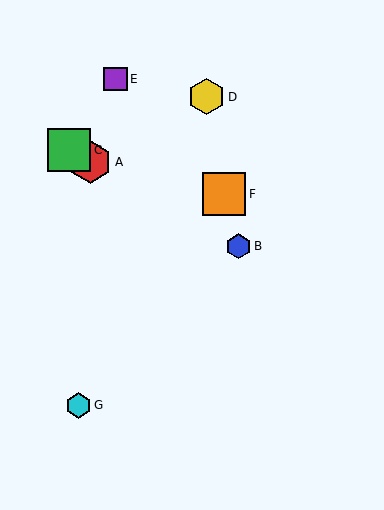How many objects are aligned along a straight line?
3 objects (A, B, C) are aligned along a straight line.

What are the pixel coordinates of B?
Object B is at (238, 246).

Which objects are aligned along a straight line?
Objects A, B, C are aligned along a straight line.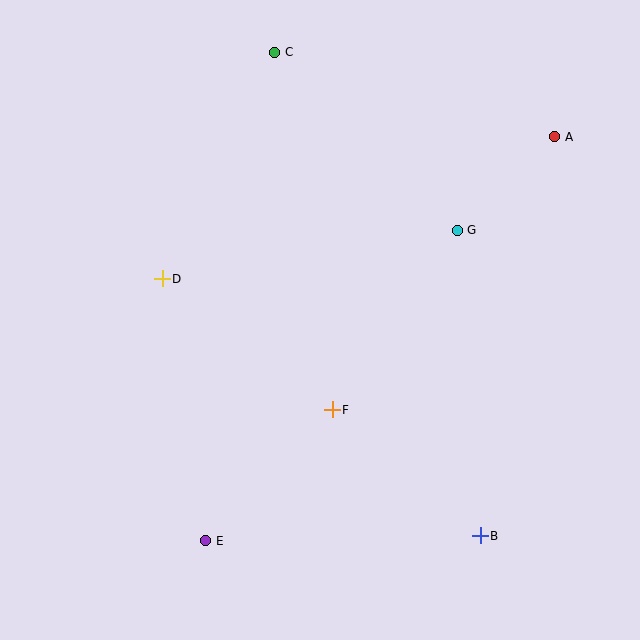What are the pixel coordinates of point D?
Point D is at (162, 279).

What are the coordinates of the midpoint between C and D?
The midpoint between C and D is at (218, 165).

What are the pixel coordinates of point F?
Point F is at (332, 410).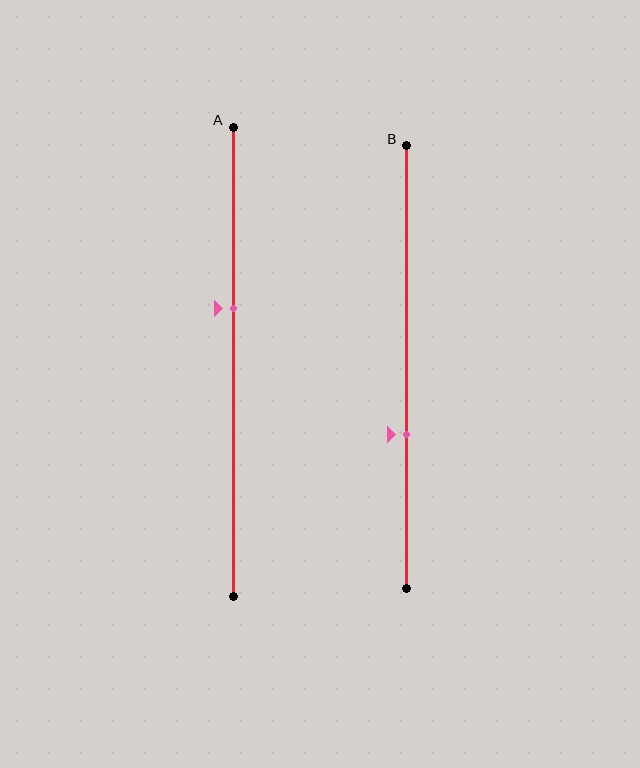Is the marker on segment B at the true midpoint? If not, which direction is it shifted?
No, the marker on segment B is shifted downward by about 15% of the segment length.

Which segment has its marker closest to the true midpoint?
Segment A has its marker closest to the true midpoint.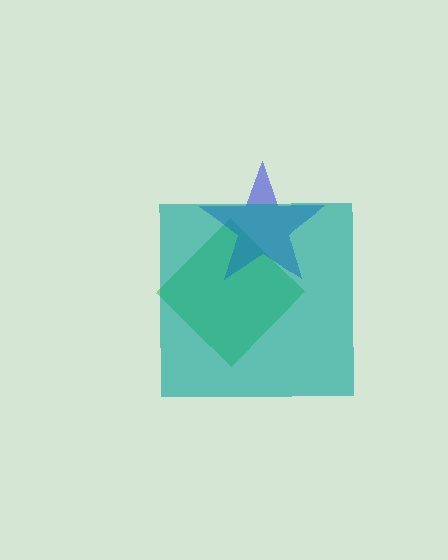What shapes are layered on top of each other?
The layered shapes are: a green diamond, a blue star, a teal square.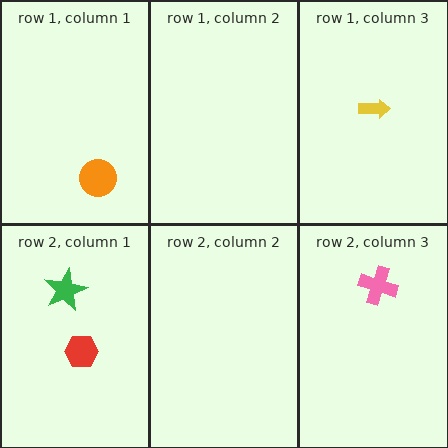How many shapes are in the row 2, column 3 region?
1.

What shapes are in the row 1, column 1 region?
The orange circle.